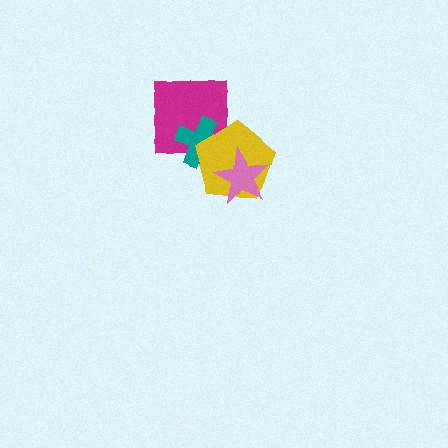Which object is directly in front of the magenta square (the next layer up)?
The teal cross is directly in front of the magenta square.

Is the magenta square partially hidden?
Yes, it is partially covered by another shape.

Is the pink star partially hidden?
No, no other shape covers it.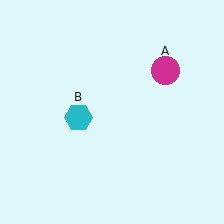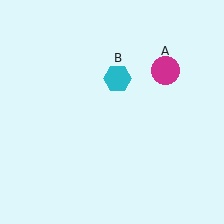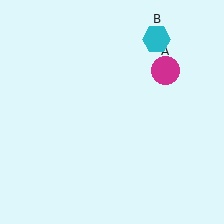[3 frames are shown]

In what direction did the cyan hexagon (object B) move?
The cyan hexagon (object B) moved up and to the right.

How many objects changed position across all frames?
1 object changed position: cyan hexagon (object B).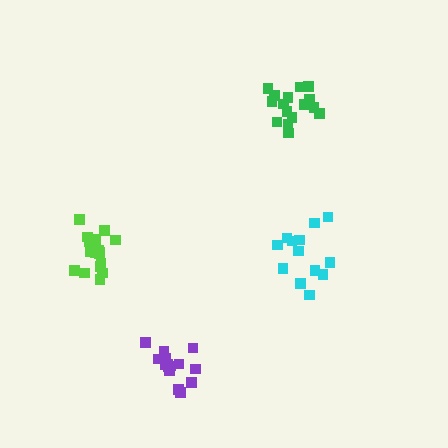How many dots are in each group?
Group 1: 18 dots, Group 2: 16 dots, Group 3: 13 dots, Group 4: 16 dots (63 total).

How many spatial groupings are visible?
There are 4 spatial groupings.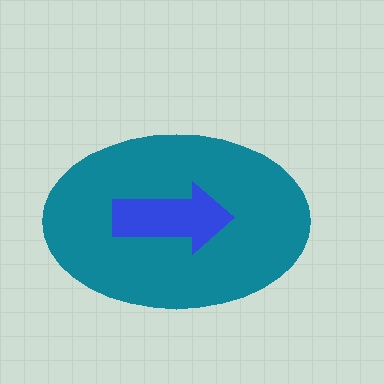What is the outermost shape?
The teal ellipse.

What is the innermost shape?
The blue arrow.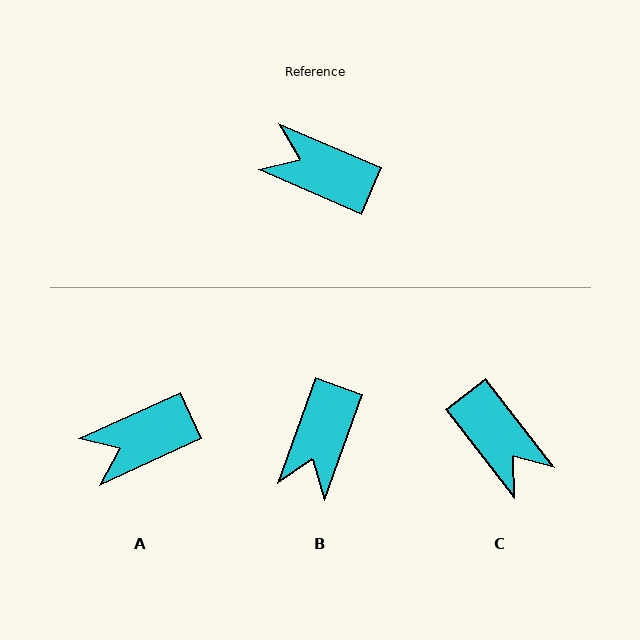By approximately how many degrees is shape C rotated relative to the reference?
Approximately 151 degrees counter-clockwise.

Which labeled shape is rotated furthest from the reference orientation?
C, about 151 degrees away.